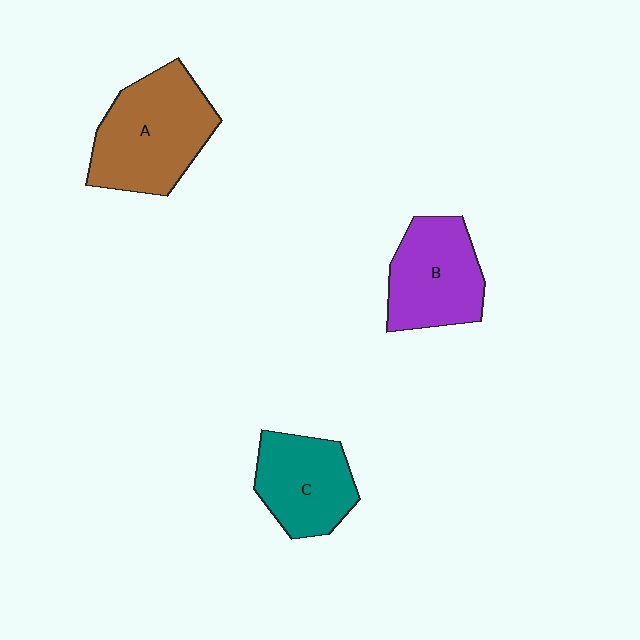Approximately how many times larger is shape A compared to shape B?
Approximately 1.3 times.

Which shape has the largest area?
Shape A (brown).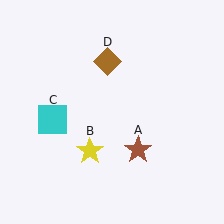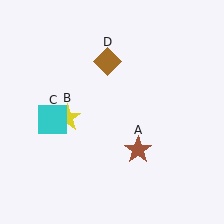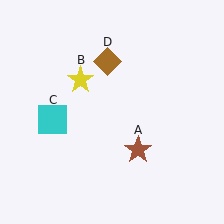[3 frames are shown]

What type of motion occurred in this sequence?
The yellow star (object B) rotated clockwise around the center of the scene.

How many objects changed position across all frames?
1 object changed position: yellow star (object B).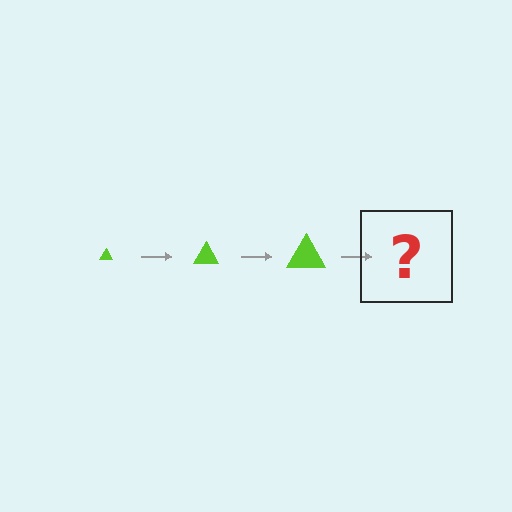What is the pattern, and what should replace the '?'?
The pattern is that the triangle gets progressively larger each step. The '?' should be a lime triangle, larger than the previous one.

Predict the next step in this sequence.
The next step is a lime triangle, larger than the previous one.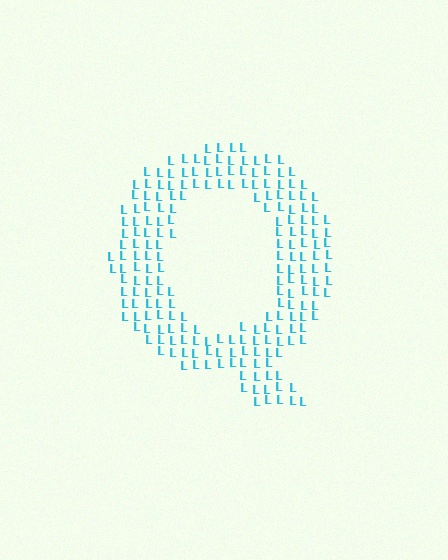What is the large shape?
The large shape is the letter Q.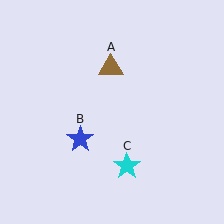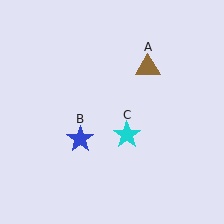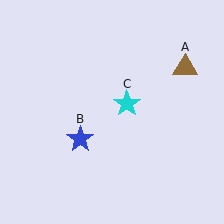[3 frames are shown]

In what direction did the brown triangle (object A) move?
The brown triangle (object A) moved right.